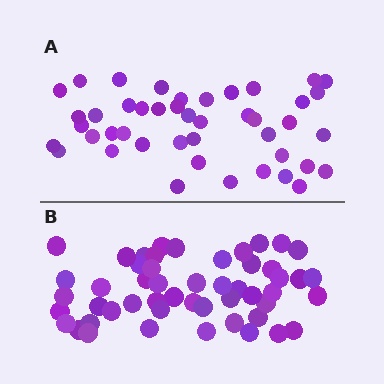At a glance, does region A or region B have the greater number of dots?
Region B (the bottom region) has more dots.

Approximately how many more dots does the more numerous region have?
Region B has roughly 8 or so more dots than region A.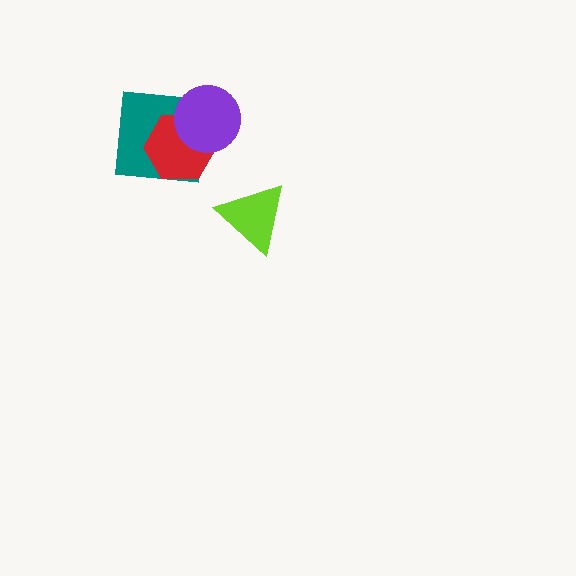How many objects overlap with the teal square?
2 objects overlap with the teal square.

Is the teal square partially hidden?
Yes, it is partially covered by another shape.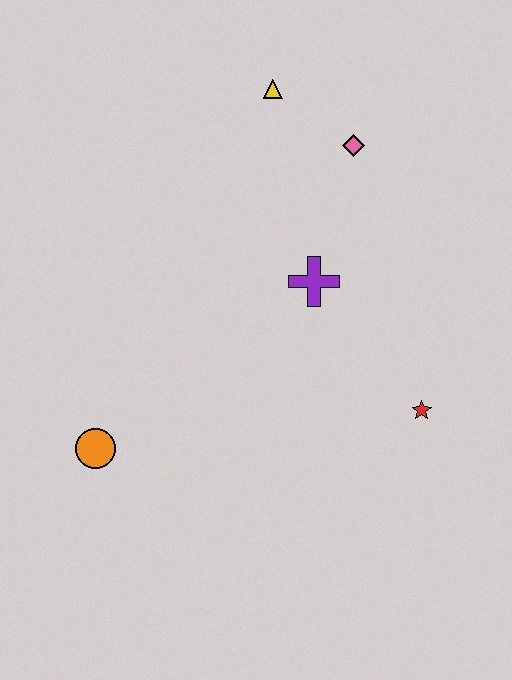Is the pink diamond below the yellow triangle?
Yes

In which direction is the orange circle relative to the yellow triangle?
The orange circle is below the yellow triangle.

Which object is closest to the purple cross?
The pink diamond is closest to the purple cross.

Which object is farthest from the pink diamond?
The orange circle is farthest from the pink diamond.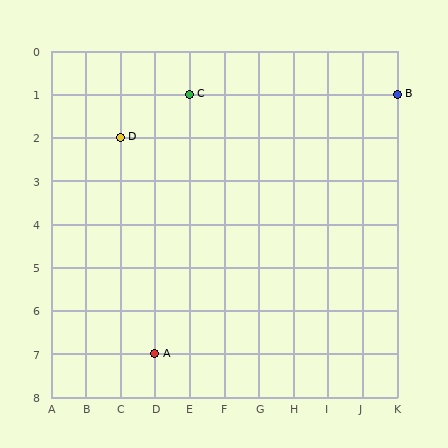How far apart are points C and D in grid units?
Points C and D are 2 columns and 1 row apart (about 2.2 grid units diagonally).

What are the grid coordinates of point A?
Point A is at grid coordinates (D, 7).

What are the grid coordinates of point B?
Point B is at grid coordinates (K, 1).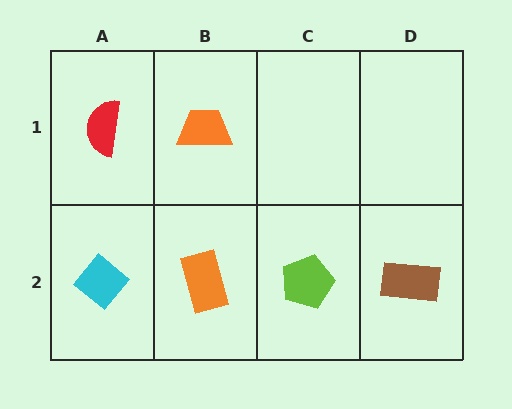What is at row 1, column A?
A red semicircle.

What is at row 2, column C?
A lime pentagon.